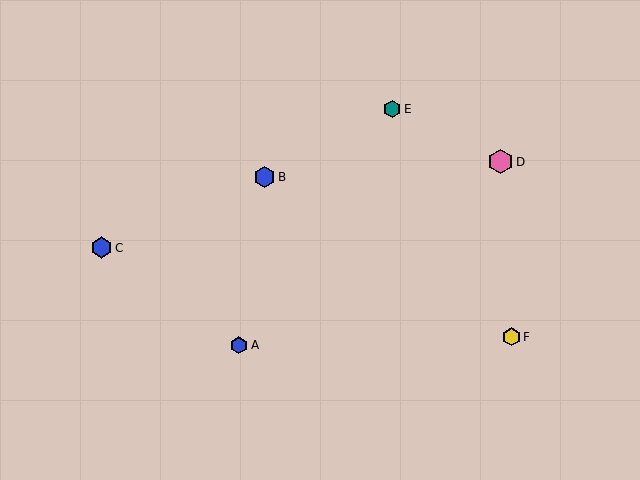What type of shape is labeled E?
Shape E is a teal hexagon.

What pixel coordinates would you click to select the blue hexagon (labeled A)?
Click at (239, 345) to select the blue hexagon A.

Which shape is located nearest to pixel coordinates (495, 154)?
The pink hexagon (labeled D) at (500, 162) is nearest to that location.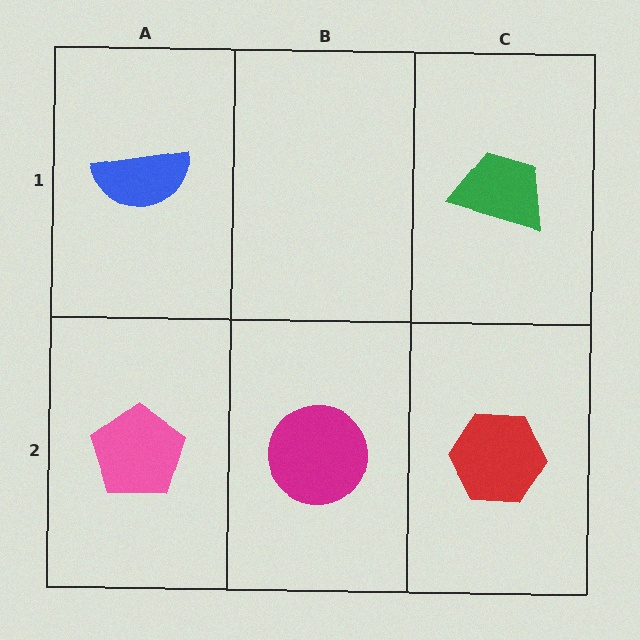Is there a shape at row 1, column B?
No, that cell is empty.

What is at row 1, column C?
A green trapezoid.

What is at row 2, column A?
A pink pentagon.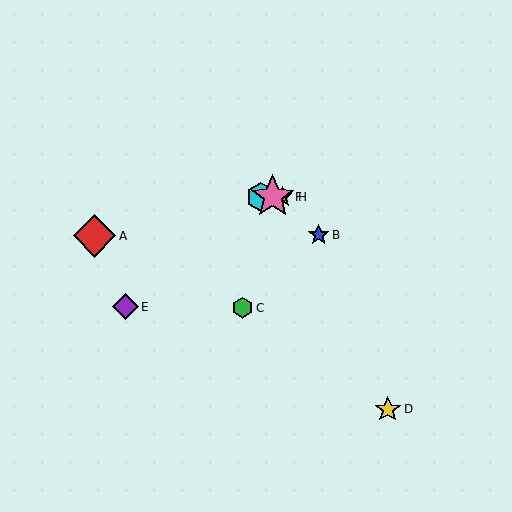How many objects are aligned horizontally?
3 objects (F, G, H) are aligned horizontally.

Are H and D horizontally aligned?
No, H is at y≈197 and D is at y≈409.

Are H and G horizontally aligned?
Yes, both are at y≈197.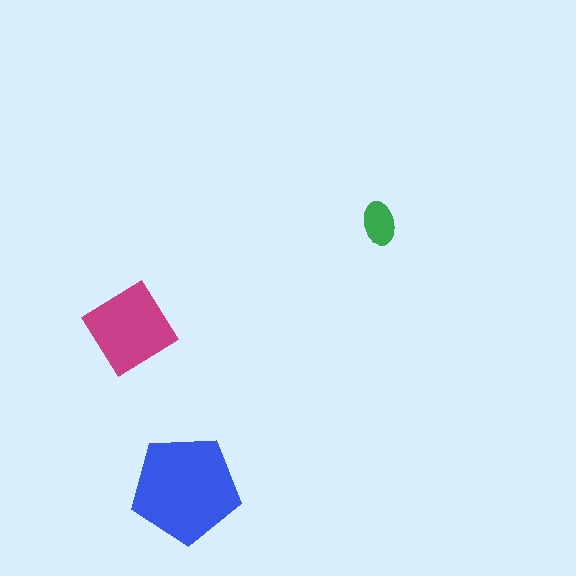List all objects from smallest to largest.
The green ellipse, the magenta diamond, the blue pentagon.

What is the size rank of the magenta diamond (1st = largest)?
2nd.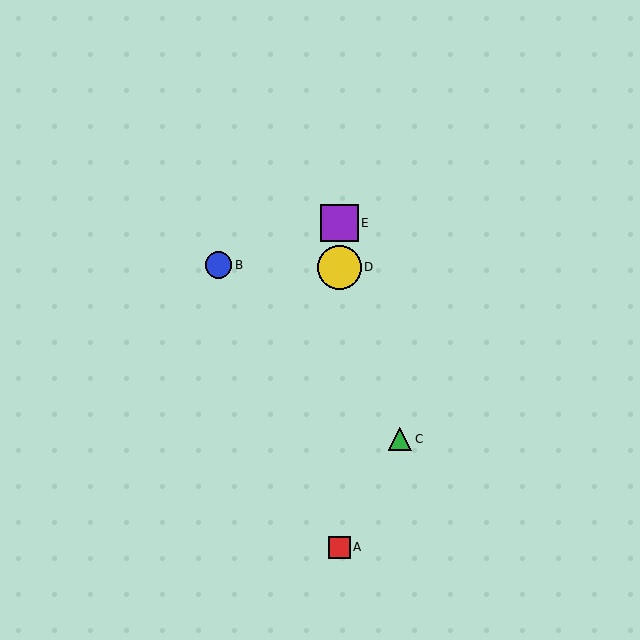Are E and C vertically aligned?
No, E is at x≈339 and C is at x≈400.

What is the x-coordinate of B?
Object B is at x≈218.